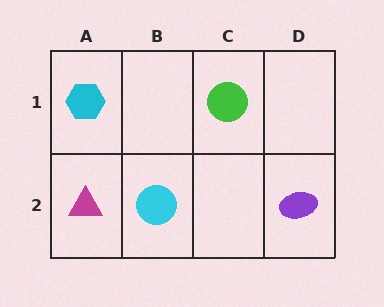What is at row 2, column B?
A cyan circle.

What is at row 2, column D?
A purple ellipse.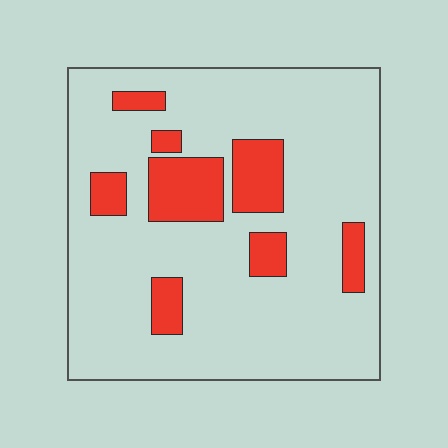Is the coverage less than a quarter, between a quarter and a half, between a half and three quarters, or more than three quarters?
Less than a quarter.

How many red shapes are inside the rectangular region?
8.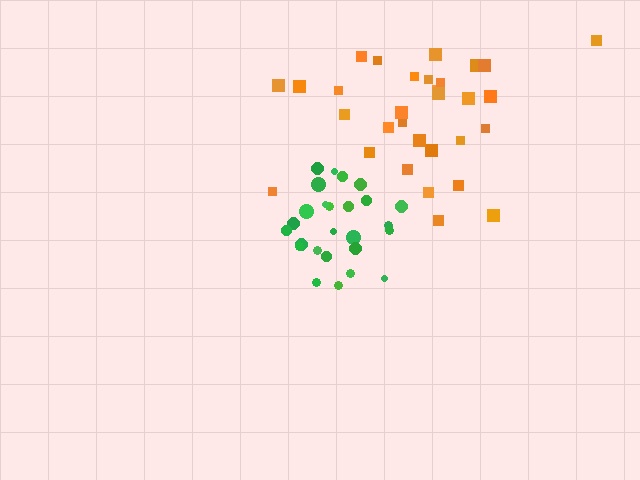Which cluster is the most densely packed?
Green.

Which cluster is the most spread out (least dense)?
Orange.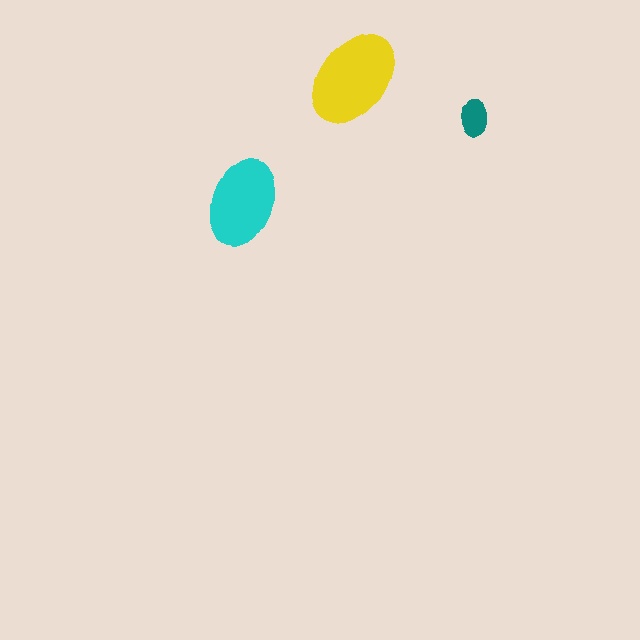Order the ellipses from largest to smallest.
the yellow one, the cyan one, the teal one.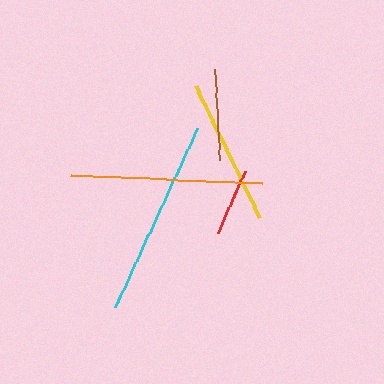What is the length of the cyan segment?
The cyan segment is approximately 198 pixels long.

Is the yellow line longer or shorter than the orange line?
The orange line is longer than the yellow line.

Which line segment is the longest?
The cyan line is the longest at approximately 198 pixels.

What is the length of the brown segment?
The brown segment is approximately 91 pixels long.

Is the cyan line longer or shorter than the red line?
The cyan line is longer than the red line.